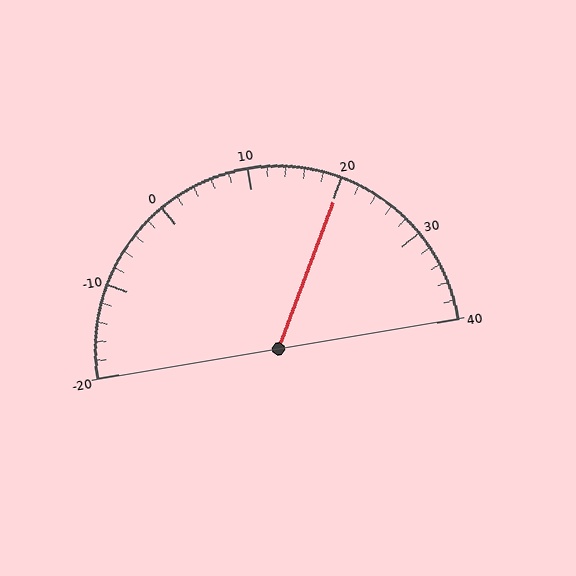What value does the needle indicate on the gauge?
The needle indicates approximately 20.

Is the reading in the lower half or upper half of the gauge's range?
The reading is in the upper half of the range (-20 to 40).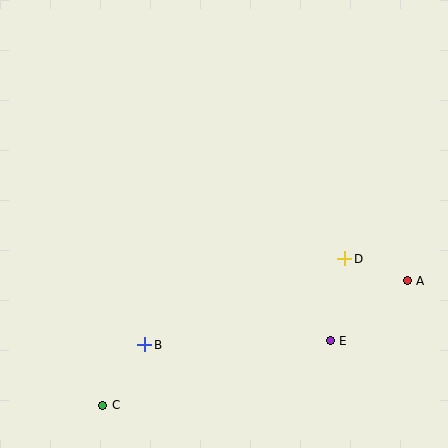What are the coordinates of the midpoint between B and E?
The midpoint between B and E is at (238, 343).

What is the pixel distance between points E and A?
The distance between E and A is 98 pixels.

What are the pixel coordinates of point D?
Point D is at (345, 259).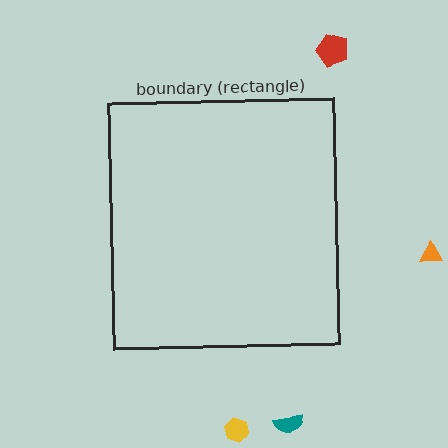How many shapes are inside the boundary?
0 inside, 4 outside.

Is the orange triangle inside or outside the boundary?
Outside.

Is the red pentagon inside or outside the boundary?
Outside.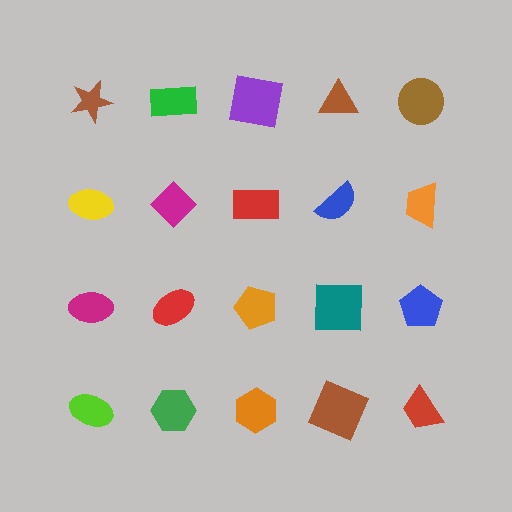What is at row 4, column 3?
An orange hexagon.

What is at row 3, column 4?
A teal square.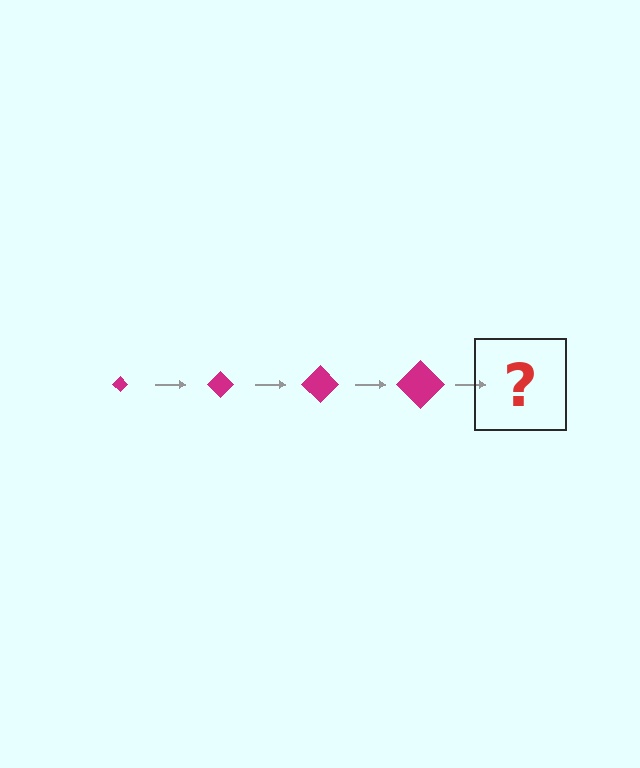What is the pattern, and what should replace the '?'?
The pattern is that the diamond gets progressively larger each step. The '?' should be a magenta diamond, larger than the previous one.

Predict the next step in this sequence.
The next step is a magenta diamond, larger than the previous one.